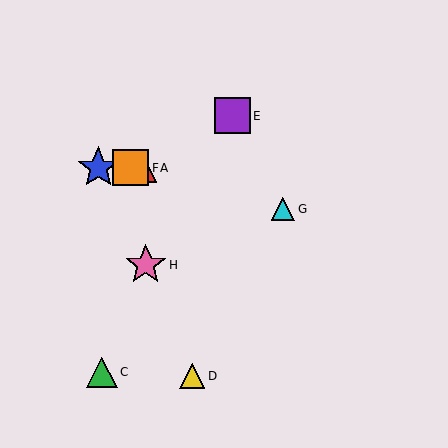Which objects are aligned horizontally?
Objects A, B, F are aligned horizontally.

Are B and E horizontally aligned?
No, B is at y≈168 and E is at y≈116.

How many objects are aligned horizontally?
3 objects (A, B, F) are aligned horizontally.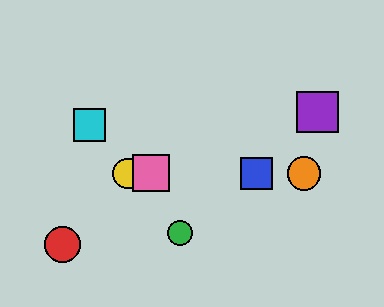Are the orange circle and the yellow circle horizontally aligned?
Yes, both are at y≈173.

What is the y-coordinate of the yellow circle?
The yellow circle is at y≈173.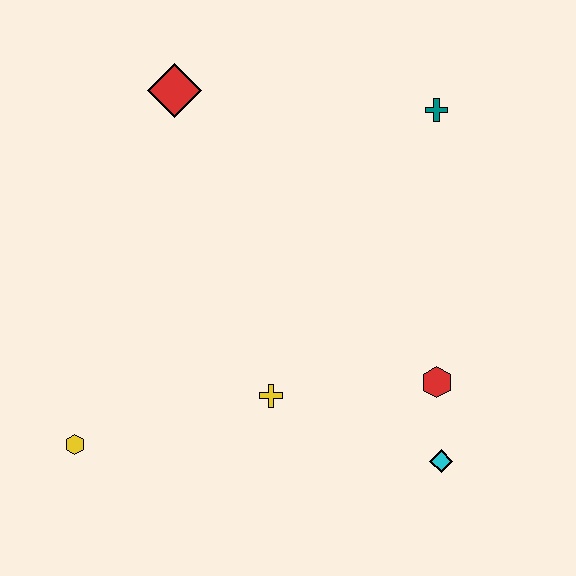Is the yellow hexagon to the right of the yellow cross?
No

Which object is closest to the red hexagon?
The cyan diamond is closest to the red hexagon.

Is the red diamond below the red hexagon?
No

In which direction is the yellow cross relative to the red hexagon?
The yellow cross is to the left of the red hexagon.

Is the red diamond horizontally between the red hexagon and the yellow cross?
No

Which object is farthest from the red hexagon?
The red diamond is farthest from the red hexagon.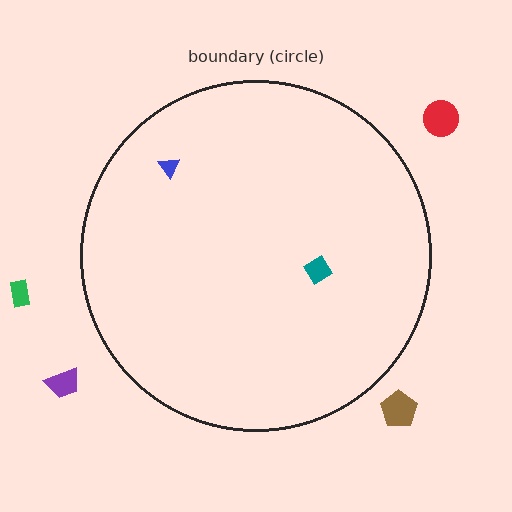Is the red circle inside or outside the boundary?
Outside.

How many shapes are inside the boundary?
2 inside, 4 outside.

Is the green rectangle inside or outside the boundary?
Outside.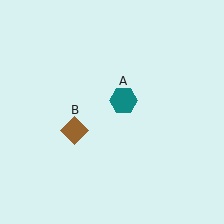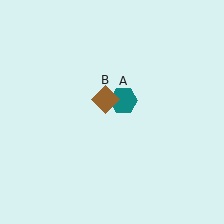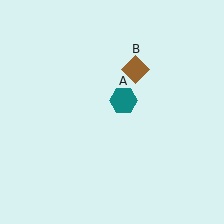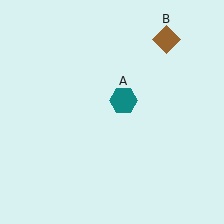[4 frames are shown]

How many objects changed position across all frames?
1 object changed position: brown diamond (object B).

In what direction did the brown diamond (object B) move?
The brown diamond (object B) moved up and to the right.